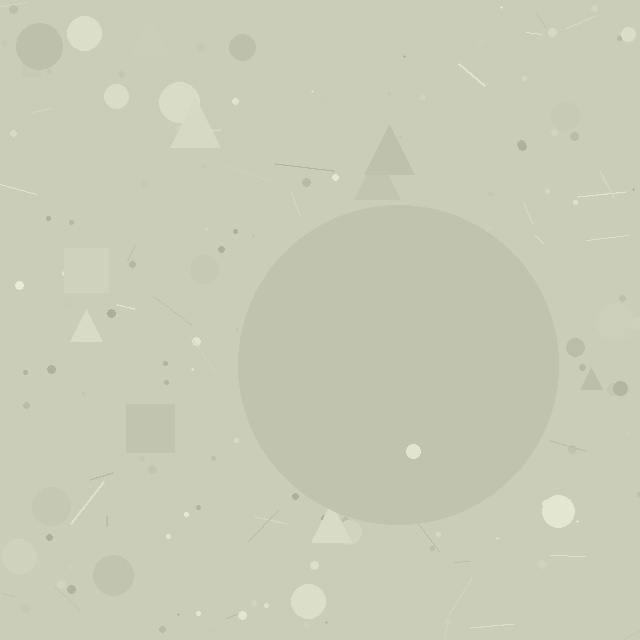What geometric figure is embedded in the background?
A circle is embedded in the background.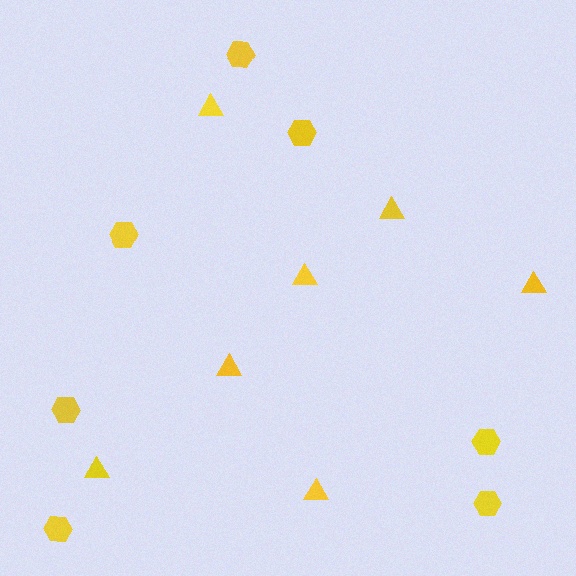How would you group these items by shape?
There are 2 groups: one group of triangles (7) and one group of hexagons (7).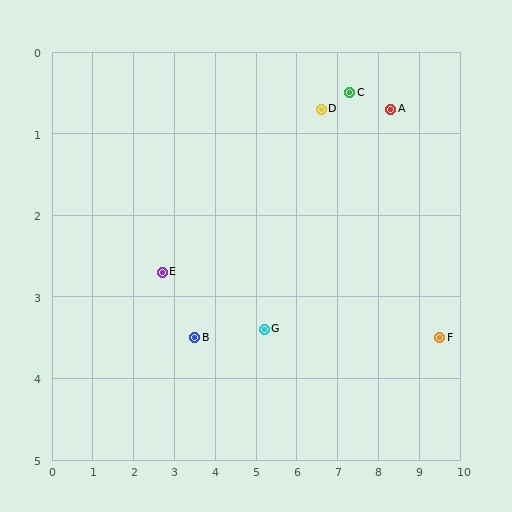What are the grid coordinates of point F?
Point F is at approximately (9.5, 3.5).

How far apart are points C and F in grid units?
Points C and F are about 3.7 grid units apart.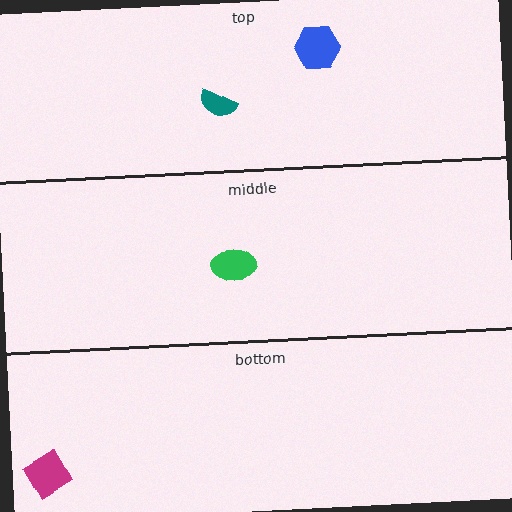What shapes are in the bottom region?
The magenta diamond.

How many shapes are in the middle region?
1.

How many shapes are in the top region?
2.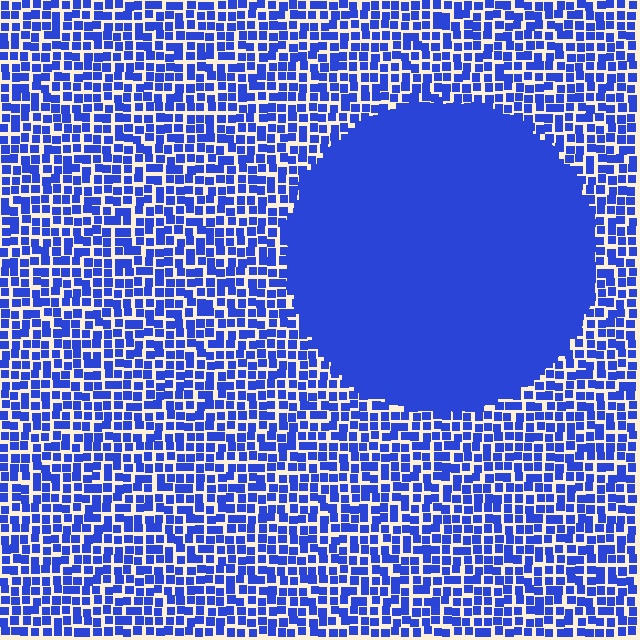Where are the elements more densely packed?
The elements are more densely packed inside the circle boundary.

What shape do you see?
I see a circle.